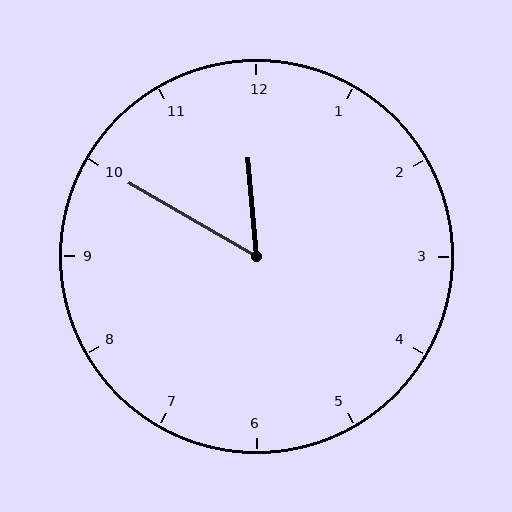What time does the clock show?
11:50.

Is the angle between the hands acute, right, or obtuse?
It is acute.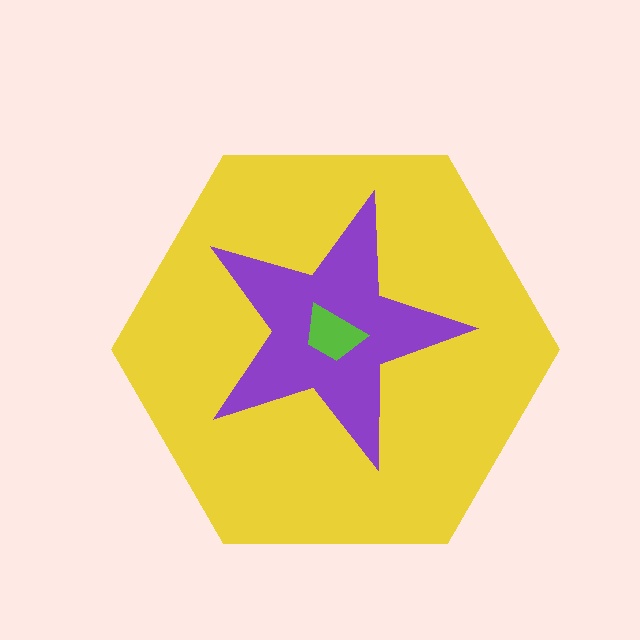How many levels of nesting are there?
3.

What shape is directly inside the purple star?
The lime trapezoid.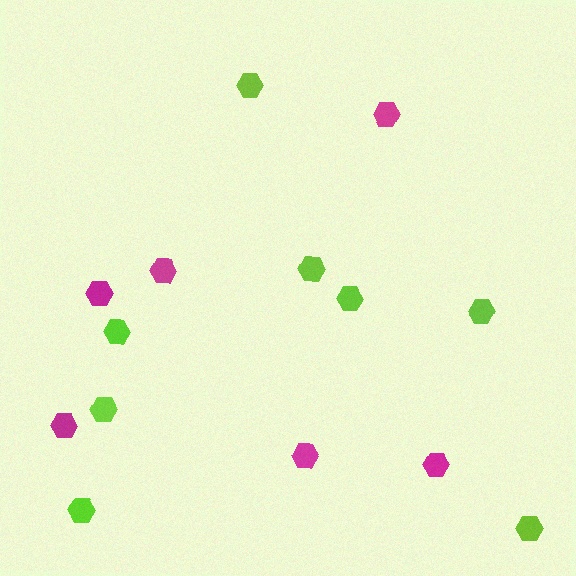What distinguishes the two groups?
There are 2 groups: one group of lime hexagons (8) and one group of magenta hexagons (6).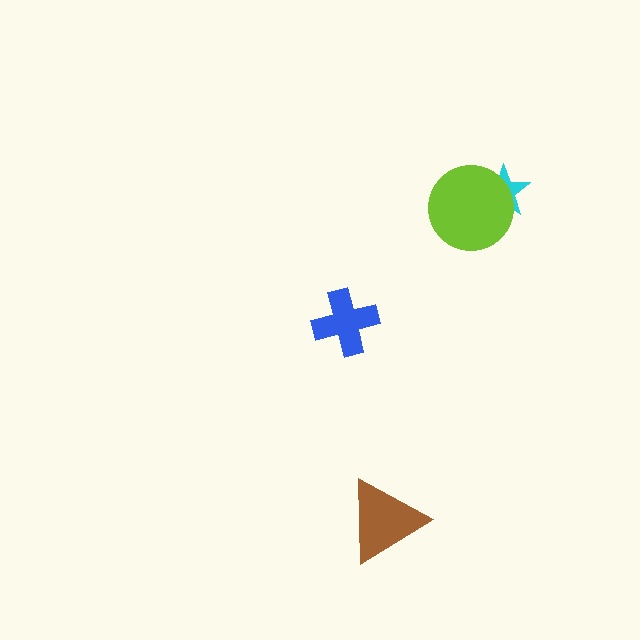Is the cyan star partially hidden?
Yes, it is partially covered by another shape.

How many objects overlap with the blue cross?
0 objects overlap with the blue cross.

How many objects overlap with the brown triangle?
0 objects overlap with the brown triangle.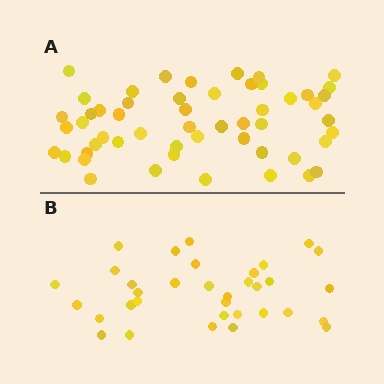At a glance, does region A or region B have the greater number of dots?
Region A (the top region) has more dots.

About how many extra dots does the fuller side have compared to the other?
Region A has approximately 20 more dots than region B.